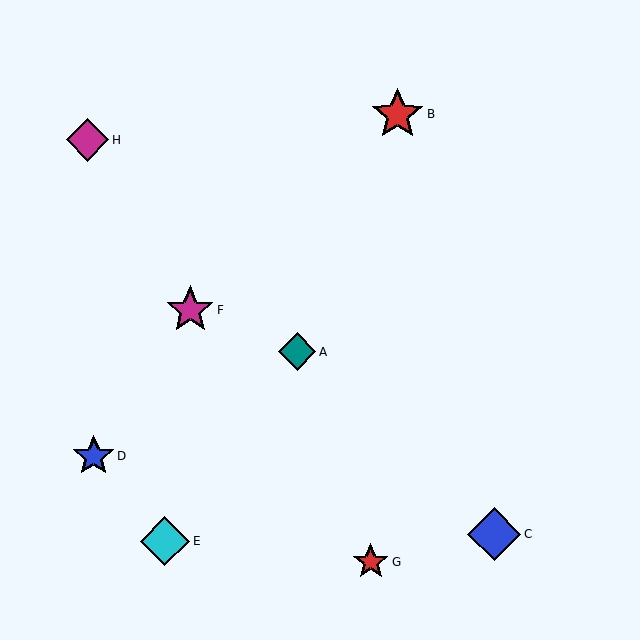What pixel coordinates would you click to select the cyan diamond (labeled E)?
Click at (165, 541) to select the cyan diamond E.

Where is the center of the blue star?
The center of the blue star is at (94, 456).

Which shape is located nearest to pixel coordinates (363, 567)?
The red star (labeled G) at (371, 562) is nearest to that location.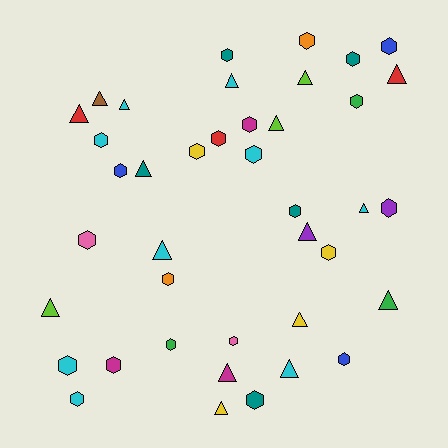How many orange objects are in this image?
There are 2 orange objects.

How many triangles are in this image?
There are 17 triangles.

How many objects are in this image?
There are 40 objects.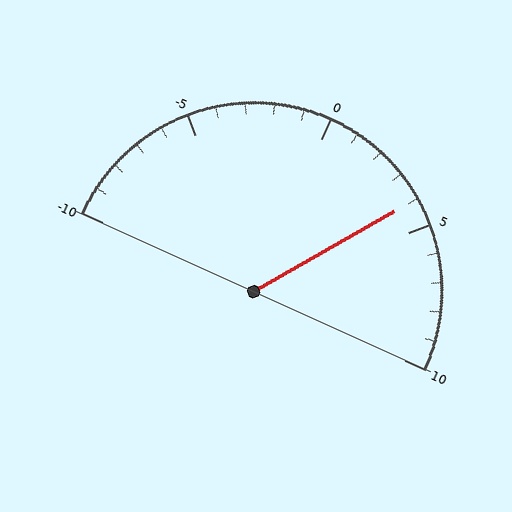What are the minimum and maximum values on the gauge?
The gauge ranges from -10 to 10.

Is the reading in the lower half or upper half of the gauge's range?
The reading is in the upper half of the range (-10 to 10).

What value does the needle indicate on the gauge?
The needle indicates approximately 4.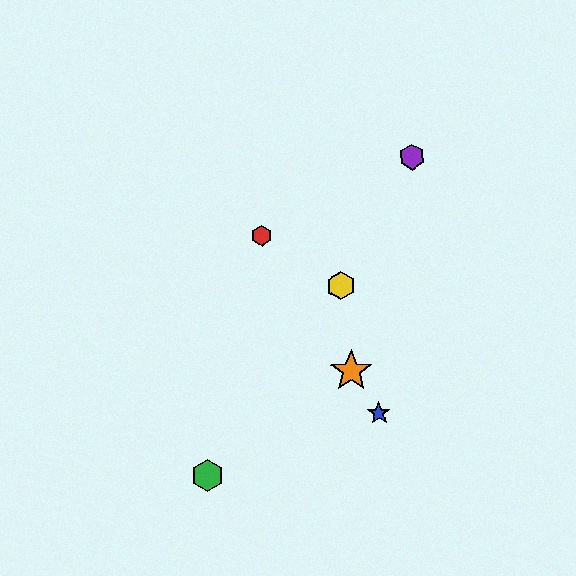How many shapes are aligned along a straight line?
3 shapes (the red hexagon, the blue star, the orange star) are aligned along a straight line.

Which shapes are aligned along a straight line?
The red hexagon, the blue star, the orange star are aligned along a straight line.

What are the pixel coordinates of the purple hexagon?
The purple hexagon is at (412, 157).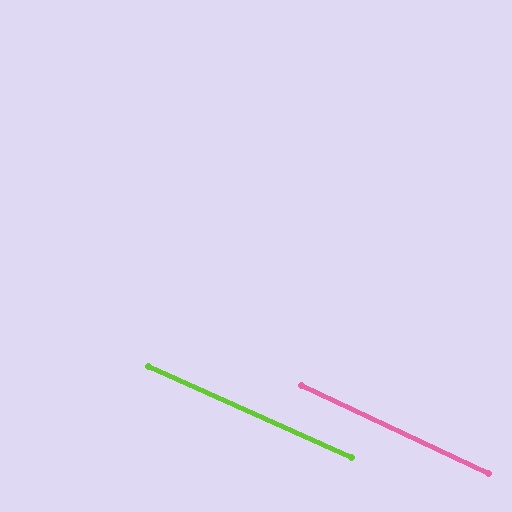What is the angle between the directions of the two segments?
Approximately 1 degree.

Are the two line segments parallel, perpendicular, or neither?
Parallel — their directions differ by only 0.7°.